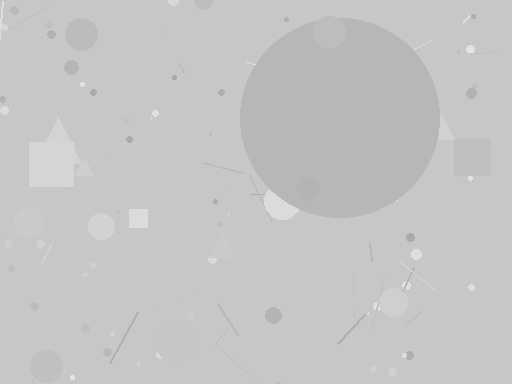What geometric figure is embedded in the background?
A circle is embedded in the background.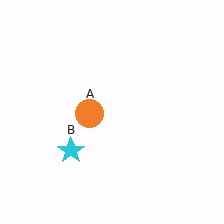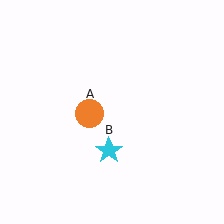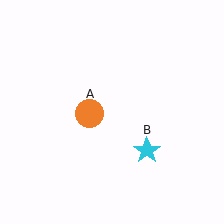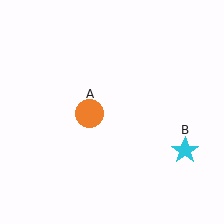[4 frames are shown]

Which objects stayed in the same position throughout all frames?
Orange circle (object A) remained stationary.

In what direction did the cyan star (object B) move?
The cyan star (object B) moved right.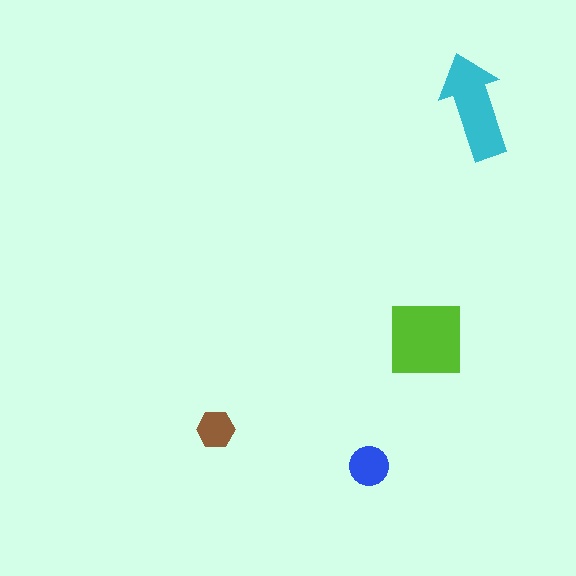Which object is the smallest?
The brown hexagon.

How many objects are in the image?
There are 4 objects in the image.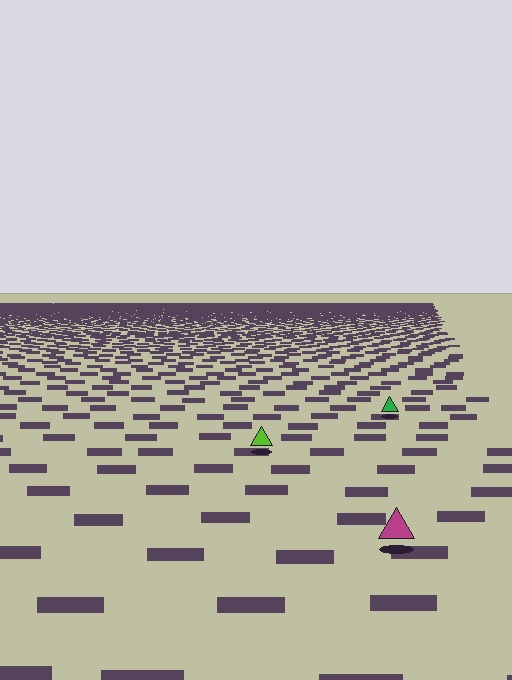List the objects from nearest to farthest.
From nearest to farthest: the magenta triangle, the lime triangle, the green triangle.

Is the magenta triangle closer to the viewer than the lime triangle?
Yes. The magenta triangle is closer — you can tell from the texture gradient: the ground texture is coarser near it.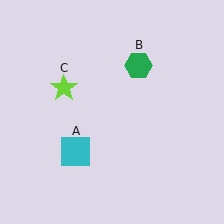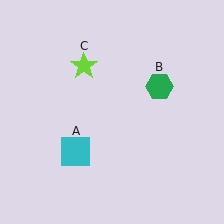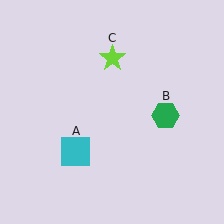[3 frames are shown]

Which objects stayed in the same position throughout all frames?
Cyan square (object A) remained stationary.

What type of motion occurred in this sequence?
The green hexagon (object B), lime star (object C) rotated clockwise around the center of the scene.